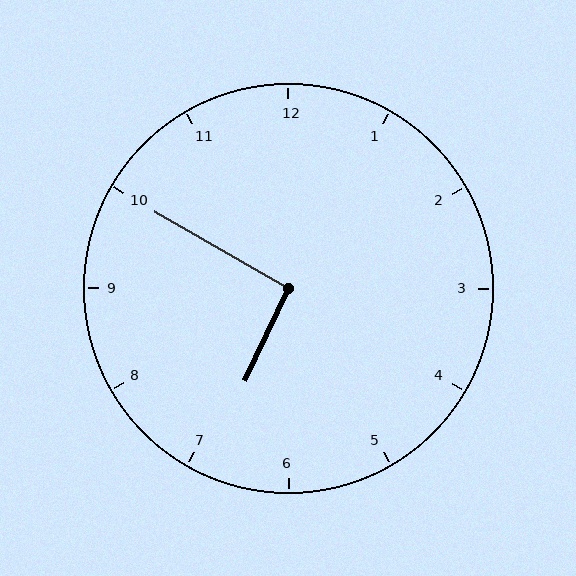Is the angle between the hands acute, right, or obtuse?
It is right.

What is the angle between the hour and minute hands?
Approximately 95 degrees.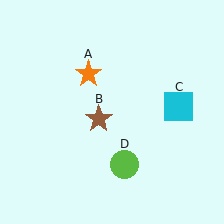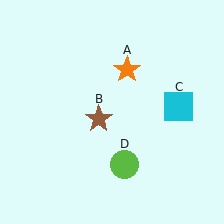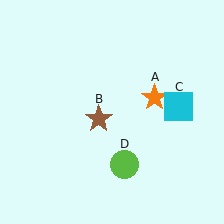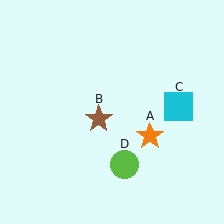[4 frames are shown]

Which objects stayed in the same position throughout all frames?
Brown star (object B) and cyan square (object C) and lime circle (object D) remained stationary.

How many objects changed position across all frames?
1 object changed position: orange star (object A).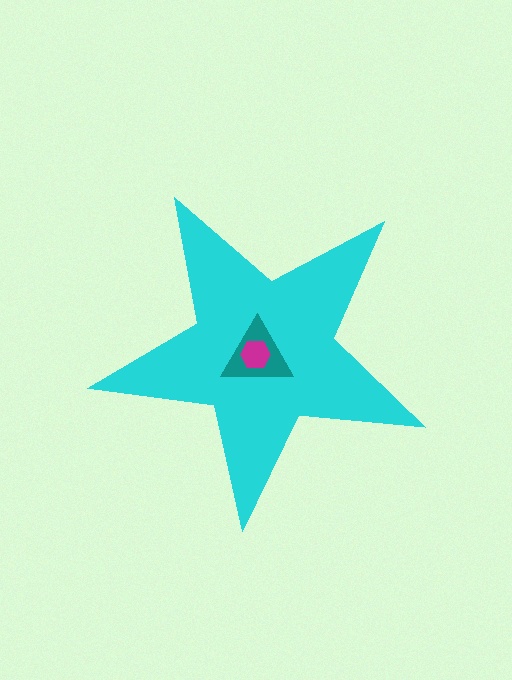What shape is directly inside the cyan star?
The teal triangle.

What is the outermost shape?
The cyan star.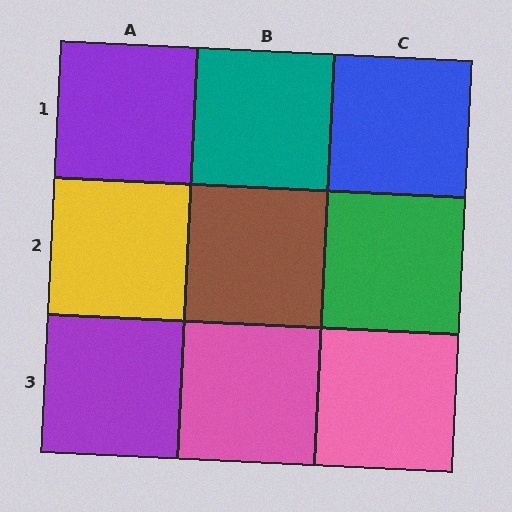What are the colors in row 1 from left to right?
Purple, teal, blue.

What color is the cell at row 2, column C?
Green.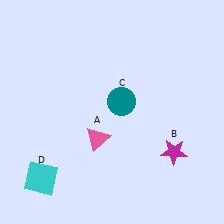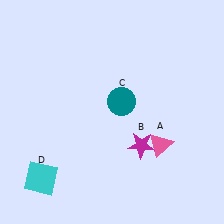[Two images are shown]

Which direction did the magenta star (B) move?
The magenta star (B) moved left.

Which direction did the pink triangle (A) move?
The pink triangle (A) moved right.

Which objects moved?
The objects that moved are: the pink triangle (A), the magenta star (B).